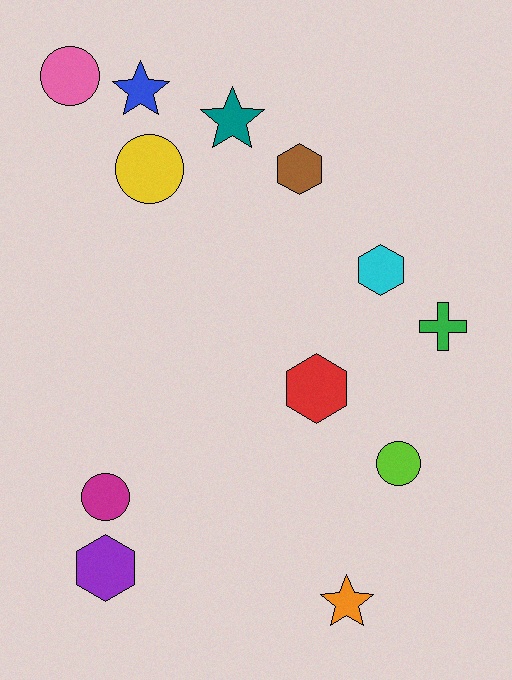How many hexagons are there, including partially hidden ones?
There are 4 hexagons.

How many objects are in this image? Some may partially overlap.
There are 12 objects.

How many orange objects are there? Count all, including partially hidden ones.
There is 1 orange object.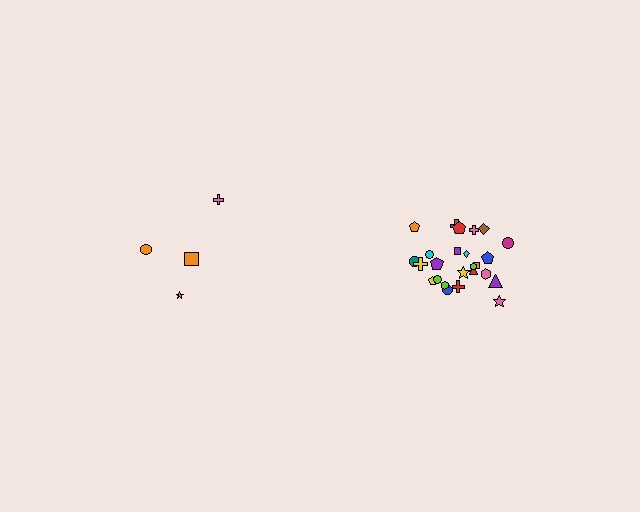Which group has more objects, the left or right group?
The right group.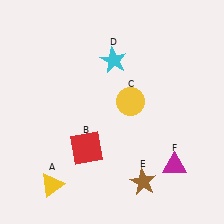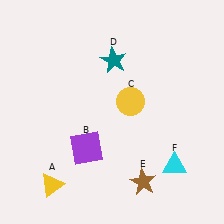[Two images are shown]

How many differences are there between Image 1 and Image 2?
There are 3 differences between the two images.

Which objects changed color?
B changed from red to purple. D changed from cyan to teal. F changed from magenta to cyan.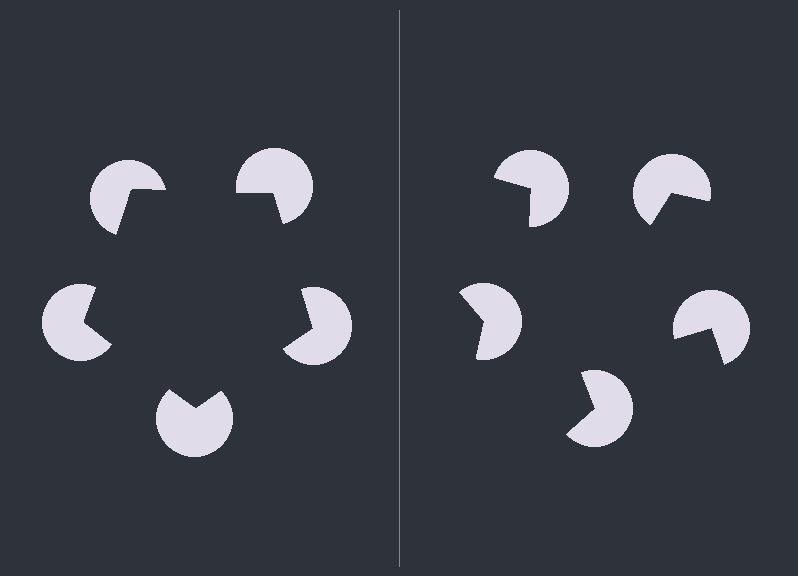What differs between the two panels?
The pac-man discs are positioned identically on both sides; only the wedge orientations differ. On the left they align to a pentagon; on the right they are misaligned.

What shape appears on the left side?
An illusory pentagon.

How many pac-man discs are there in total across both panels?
10 — 5 on each side.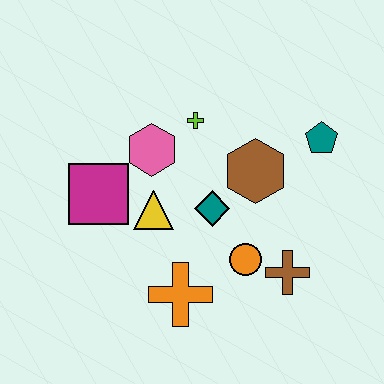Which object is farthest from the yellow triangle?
The teal pentagon is farthest from the yellow triangle.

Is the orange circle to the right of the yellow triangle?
Yes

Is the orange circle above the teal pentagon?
No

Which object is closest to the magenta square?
The yellow triangle is closest to the magenta square.